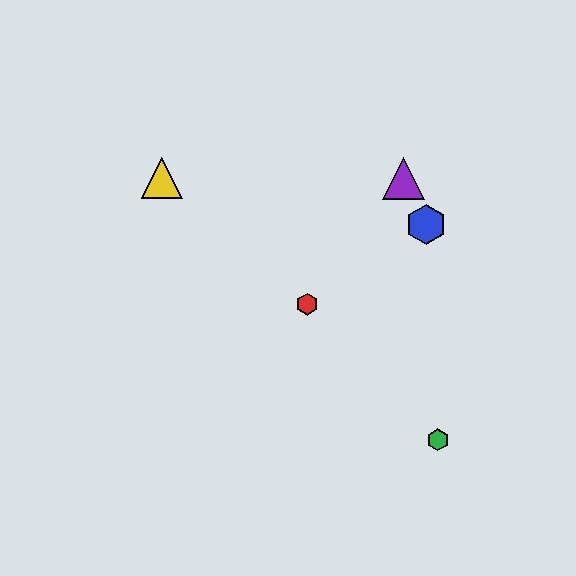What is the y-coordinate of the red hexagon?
The red hexagon is at y≈304.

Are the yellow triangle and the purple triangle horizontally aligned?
Yes, both are at y≈178.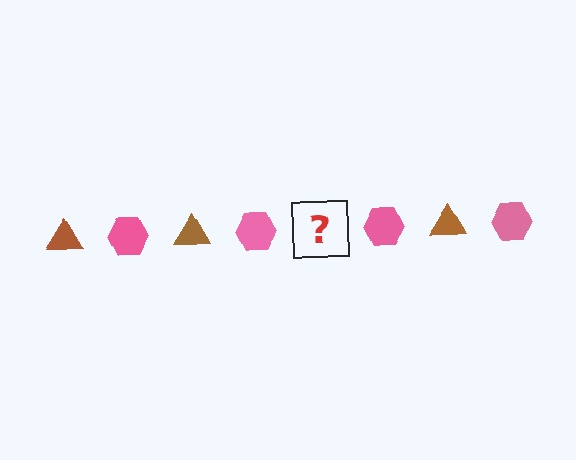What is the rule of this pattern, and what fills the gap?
The rule is that the pattern alternates between brown triangle and pink hexagon. The gap should be filled with a brown triangle.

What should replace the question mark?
The question mark should be replaced with a brown triangle.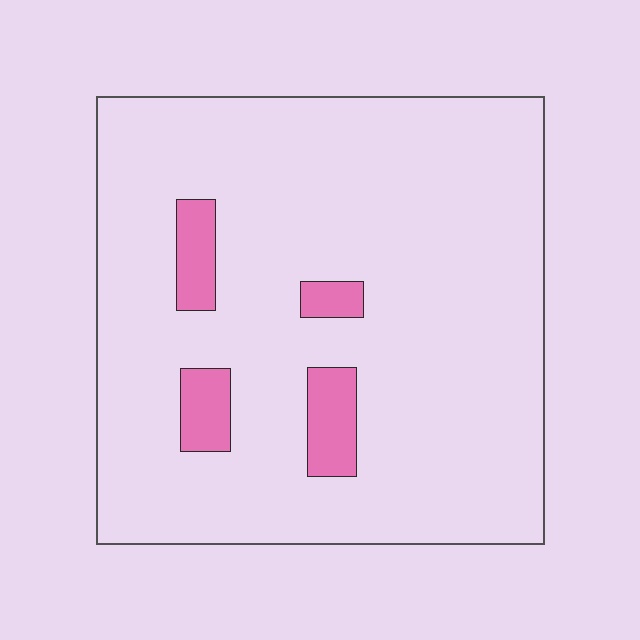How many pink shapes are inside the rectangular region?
4.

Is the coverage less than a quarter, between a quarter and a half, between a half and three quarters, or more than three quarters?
Less than a quarter.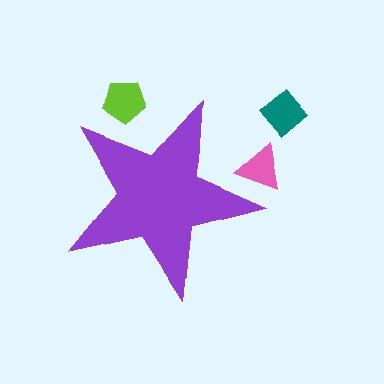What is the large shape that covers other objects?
A purple star.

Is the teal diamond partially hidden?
No, the teal diamond is fully visible.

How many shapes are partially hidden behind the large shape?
2 shapes are partially hidden.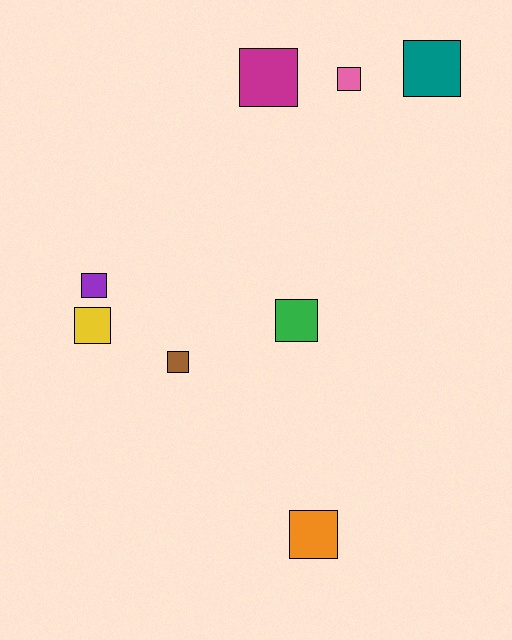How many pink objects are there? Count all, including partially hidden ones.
There is 1 pink object.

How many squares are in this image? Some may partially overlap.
There are 8 squares.